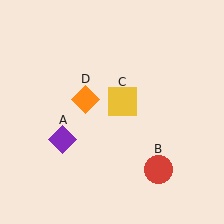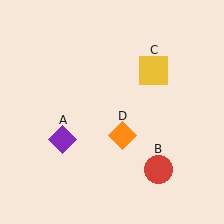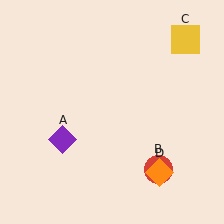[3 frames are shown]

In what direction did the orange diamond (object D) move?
The orange diamond (object D) moved down and to the right.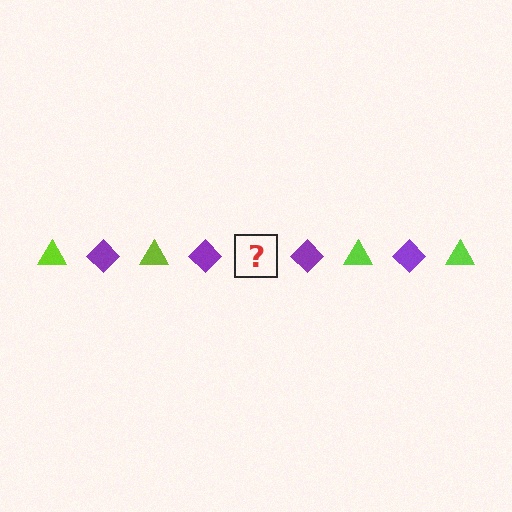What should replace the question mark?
The question mark should be replaced with a lime triangle.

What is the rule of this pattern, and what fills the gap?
The rule is that the pattern alternates between lime triangle and purple diamond. The gap should be filled with a lime triangle.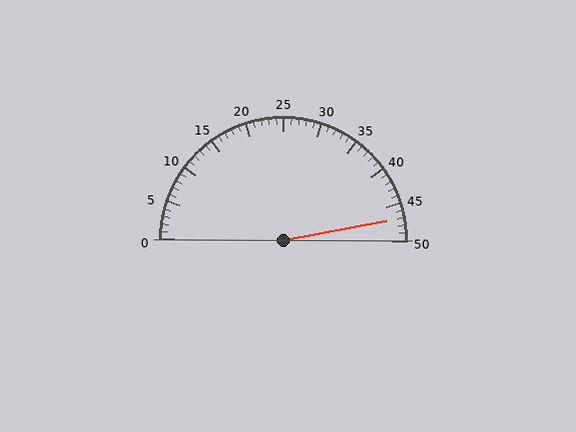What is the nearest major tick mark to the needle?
The nearest major tick mark is 45.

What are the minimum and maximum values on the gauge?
The gauge ranges from 0 to 50.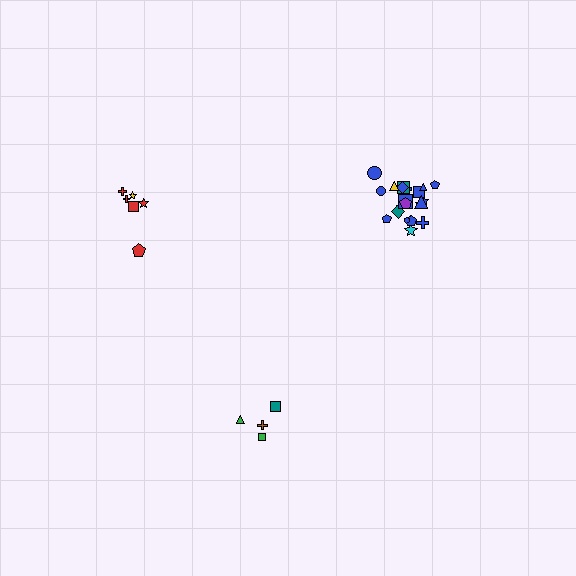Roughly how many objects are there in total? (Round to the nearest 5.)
Roughly 30 objects in total.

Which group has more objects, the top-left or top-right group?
The top-right group.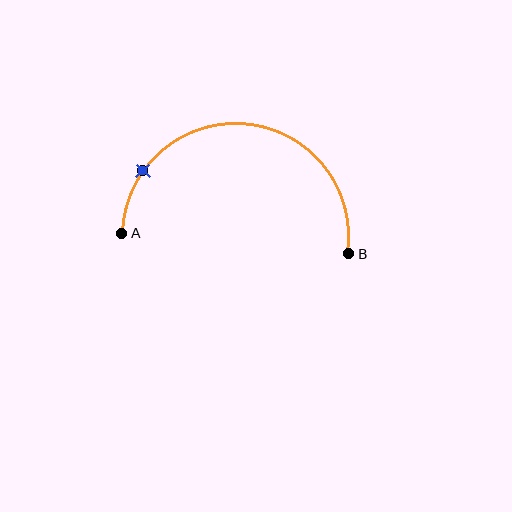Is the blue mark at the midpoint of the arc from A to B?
No. The blue mark lies on the arc but is closer to endpoint A. The arc midpoint would be at the point on the curve equidistant along the arc from both A and B.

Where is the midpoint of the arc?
The arc midpoint is the point on the curve farthest from the straight line joining A and B. It sits above that line.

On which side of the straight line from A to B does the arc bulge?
The arc bulges above the straight line connecting A and B.